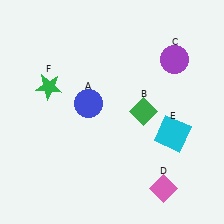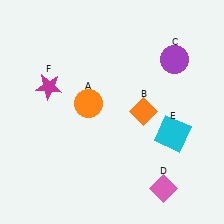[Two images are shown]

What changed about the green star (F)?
In Image 1, F is green. In Image 2, it changed to magenta.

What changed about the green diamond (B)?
In Image 1, B is green. In Image 2, it changed to orange.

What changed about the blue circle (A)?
In Image 1, A is blue. In Image 2, it changed to orange.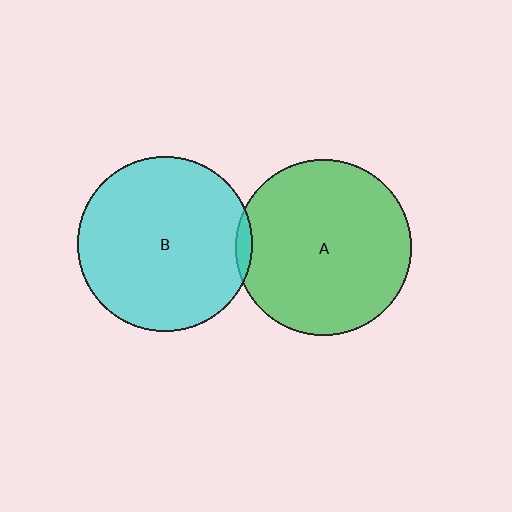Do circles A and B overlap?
Yes.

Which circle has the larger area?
Circle A (green).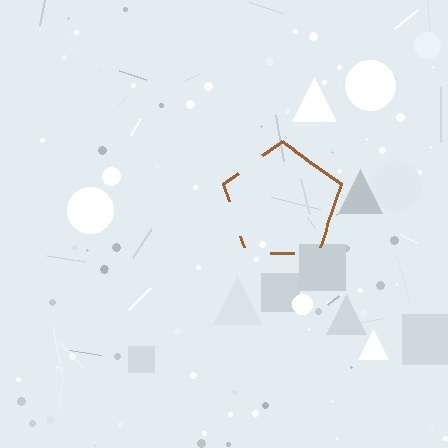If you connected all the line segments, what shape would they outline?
They would outline a pentagon.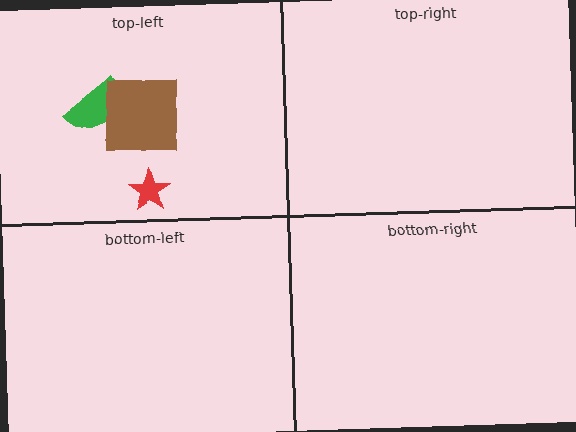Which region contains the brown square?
The top-left region.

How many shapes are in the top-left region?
3.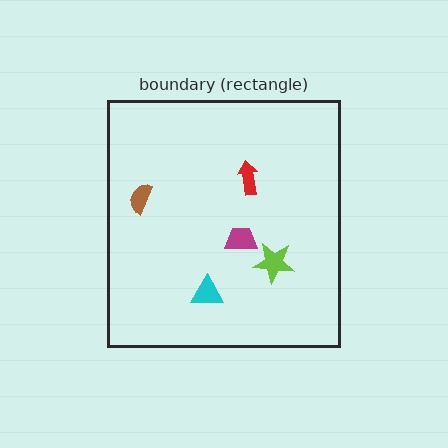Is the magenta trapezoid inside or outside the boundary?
Inside.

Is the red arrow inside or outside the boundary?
Inside.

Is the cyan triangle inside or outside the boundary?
Inside.